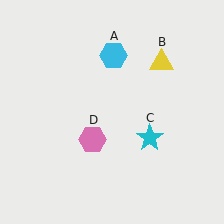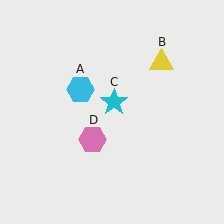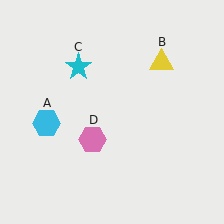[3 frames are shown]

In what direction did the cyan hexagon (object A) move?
The cyan hexagon (object A) moved down and to the left.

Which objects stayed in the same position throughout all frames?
Yellow triangle (object B) and pink hexagon (object D) remained stationary.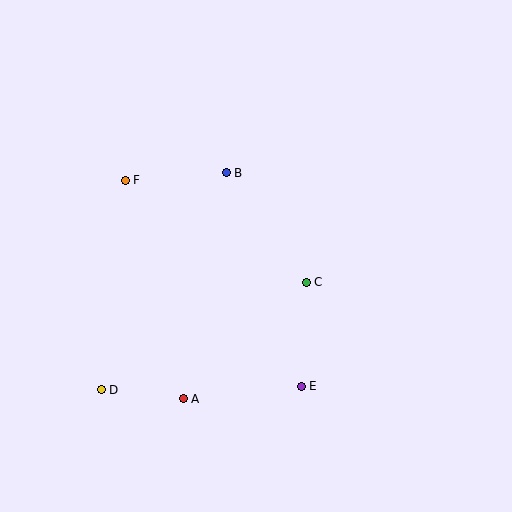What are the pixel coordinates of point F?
Point F is at (125, 180).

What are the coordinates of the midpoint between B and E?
The midpoint between B and E is at (264, 280).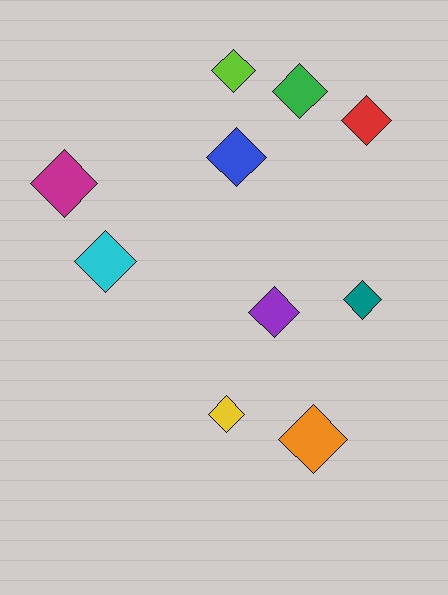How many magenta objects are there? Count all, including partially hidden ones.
There is 1 magenta object.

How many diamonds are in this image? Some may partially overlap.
There are 10 diamonds.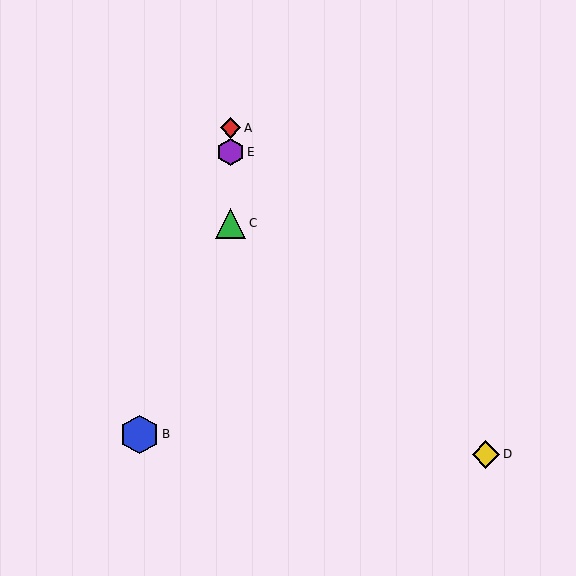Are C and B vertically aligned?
No, C is at x≈231 and B is at x≈140.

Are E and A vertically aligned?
Yes, both are at x≈231.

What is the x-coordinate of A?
Object A is at x≈231.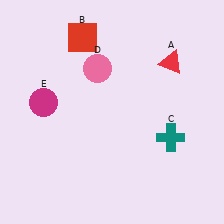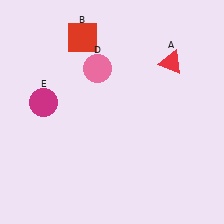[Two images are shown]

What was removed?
The teal cross (C) was removed in Image 2.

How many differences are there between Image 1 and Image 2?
There is 1 difference between the two images.